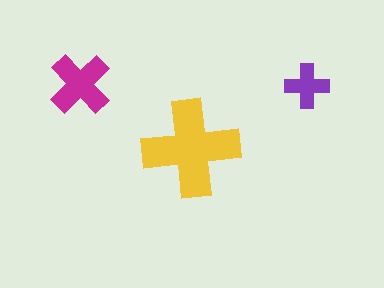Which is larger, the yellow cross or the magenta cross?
The yellow one.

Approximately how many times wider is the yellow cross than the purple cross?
About 2 times wider.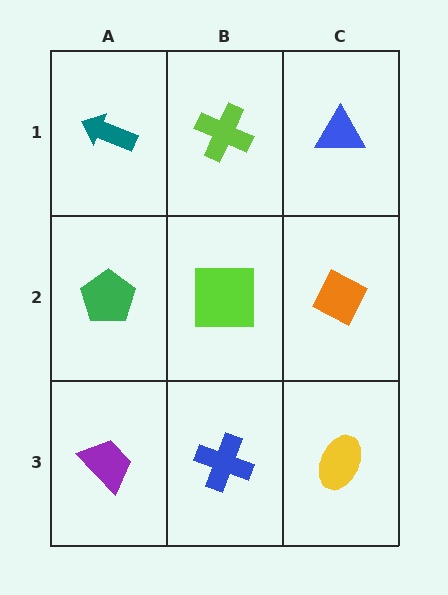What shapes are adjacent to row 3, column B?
A lime square (row 2, column B), a purple trapezoid (row 3, column A), a yellow ellipse (row 3, column C).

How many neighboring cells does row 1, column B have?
3.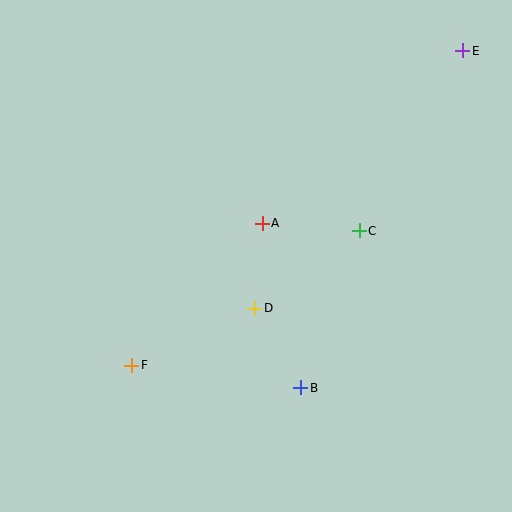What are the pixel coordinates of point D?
Point D is at (255, 308).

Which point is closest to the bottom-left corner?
Point F is closest to the bottom-left corner.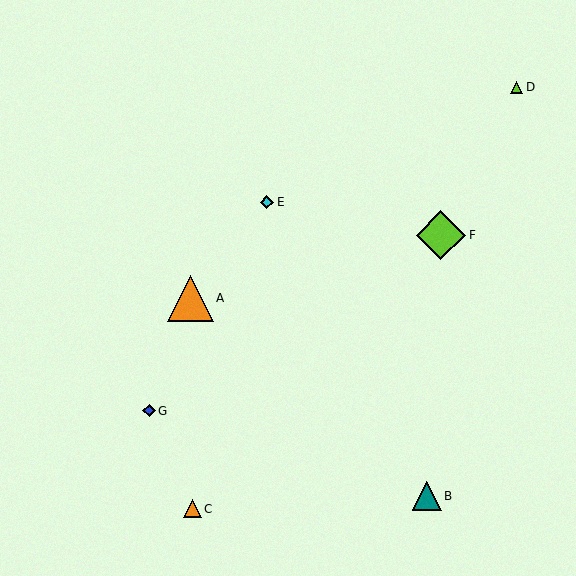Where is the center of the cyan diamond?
The center of the cyan diamond is at (267, 202).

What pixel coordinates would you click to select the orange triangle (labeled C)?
Click at (192, 509) to select the orange triangle C.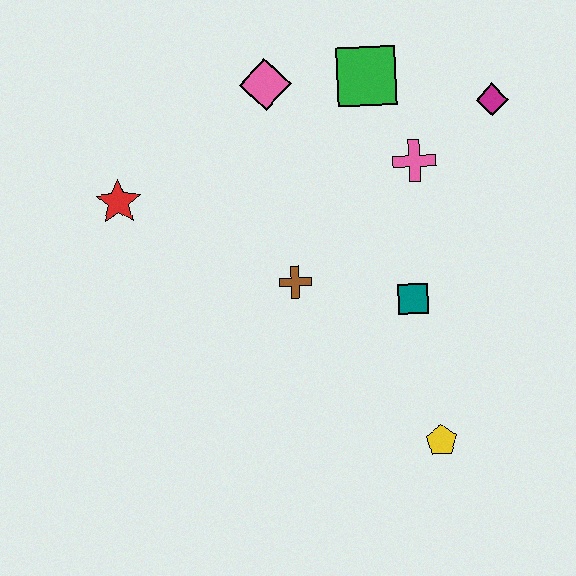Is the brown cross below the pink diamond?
Yes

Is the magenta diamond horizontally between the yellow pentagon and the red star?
No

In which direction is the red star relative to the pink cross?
The red star is to the left of the pink cross.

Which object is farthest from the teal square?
The red star is farthest from the teal square.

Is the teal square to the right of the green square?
Yes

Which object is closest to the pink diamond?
The green square is closest to the pink diamond.